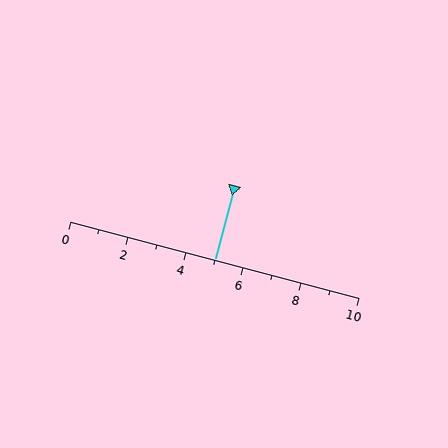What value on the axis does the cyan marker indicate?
The marker indicates approximately 5.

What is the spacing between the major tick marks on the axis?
The major ticks are spaced 2 apart.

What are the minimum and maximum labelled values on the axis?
The axis runs from 0 to 10.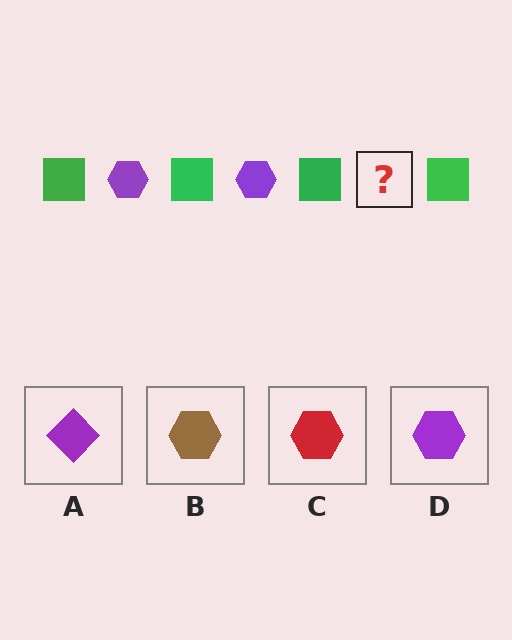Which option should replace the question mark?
Option D.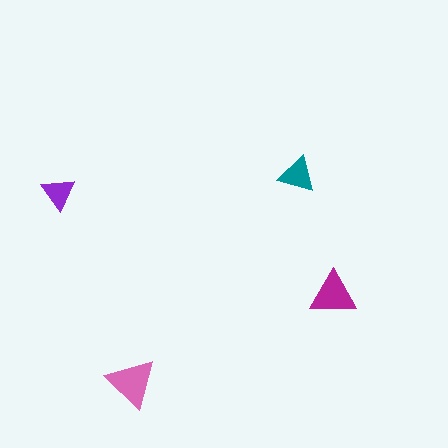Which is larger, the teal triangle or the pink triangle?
The pink one.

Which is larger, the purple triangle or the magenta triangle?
The magenta one.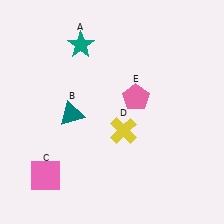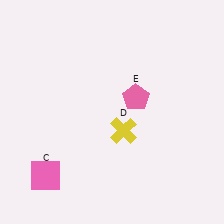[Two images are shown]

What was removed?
The teal star (A), the teal triangle (B) were removed in Image 2.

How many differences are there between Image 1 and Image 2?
There are 2 differences between the two images.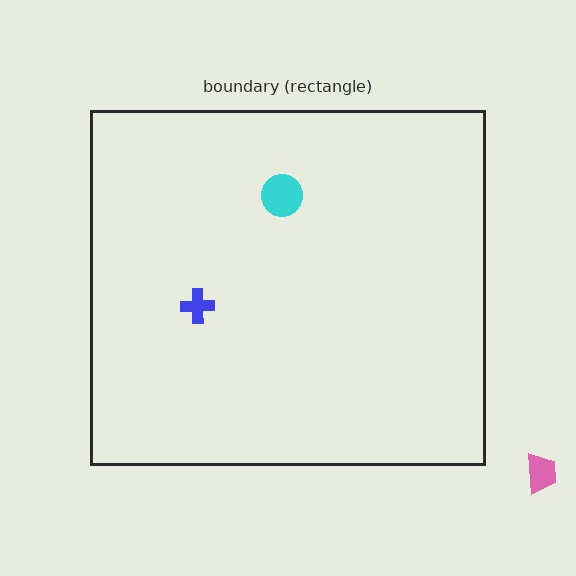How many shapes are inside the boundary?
2 inside, 1 outside.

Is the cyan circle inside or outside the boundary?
Inside.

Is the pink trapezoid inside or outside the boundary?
Outside.